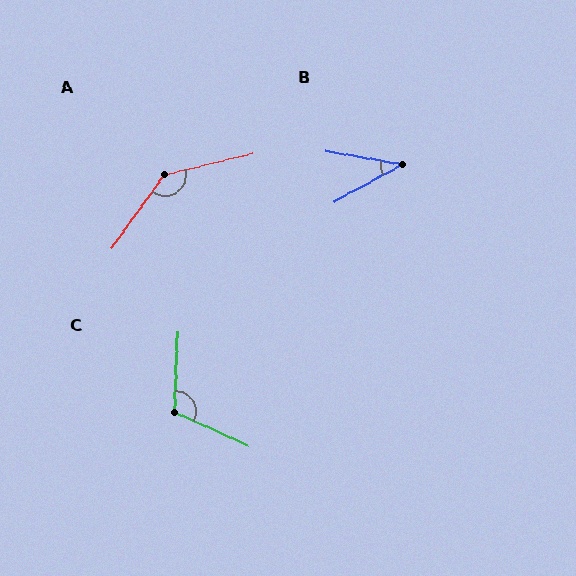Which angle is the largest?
A, at approximately 139 degrees.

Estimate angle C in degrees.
Approximately 112 degrees.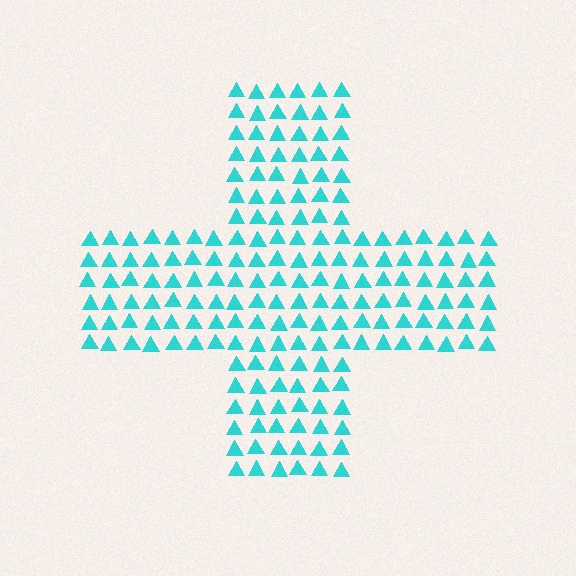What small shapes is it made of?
It is made of small triangles.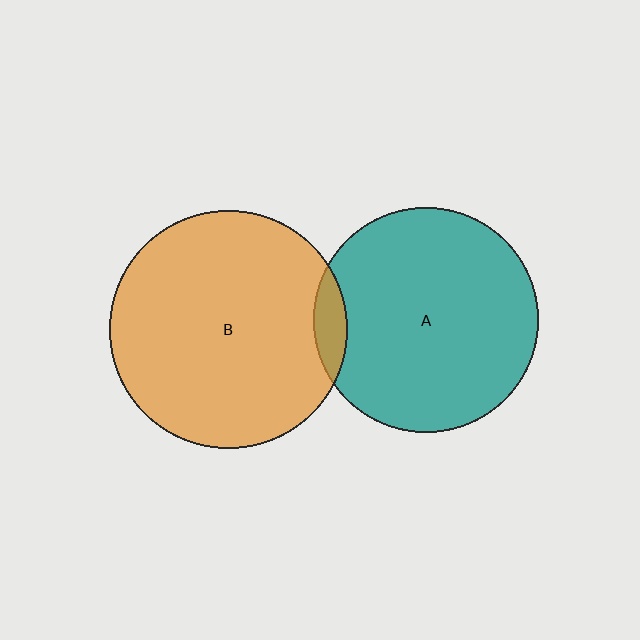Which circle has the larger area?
Circle B (orange).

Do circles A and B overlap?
Yes.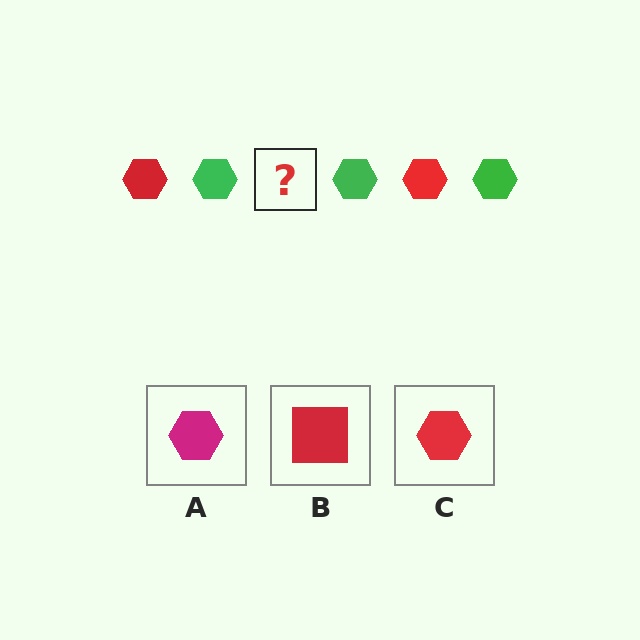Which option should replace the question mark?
Option C.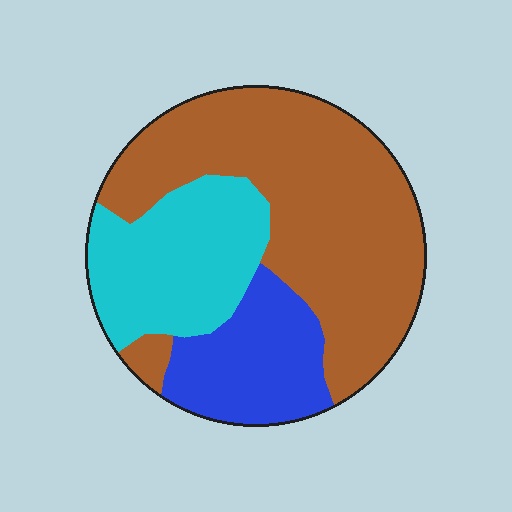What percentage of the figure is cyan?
Cyan covers 25% of the figure.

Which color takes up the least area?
Blue, at roughly 20%.